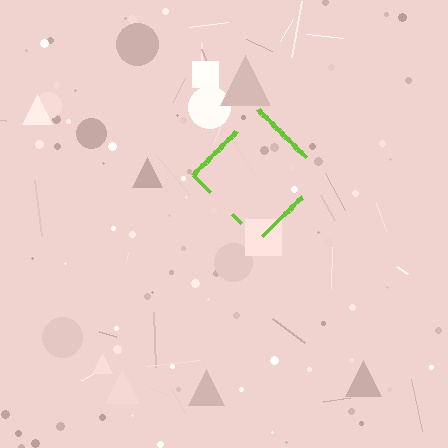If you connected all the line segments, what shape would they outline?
They would outline a diamond.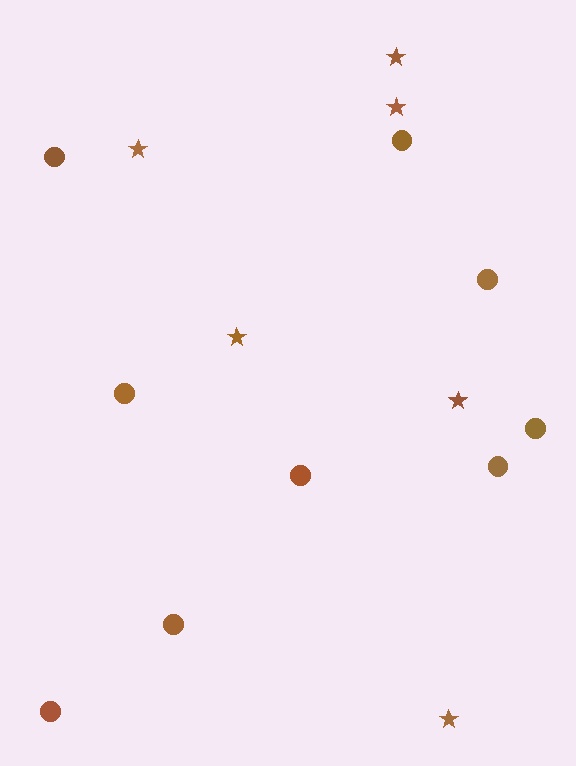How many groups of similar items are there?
There are 2 groups: one group of circles (9) and one group of stars (6).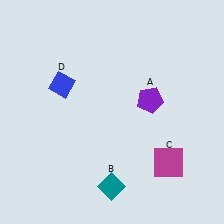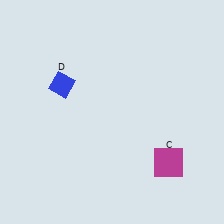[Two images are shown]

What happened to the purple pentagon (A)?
The purple pentagon (A) was removed in Image 2. It was in the top-right area of Image 1.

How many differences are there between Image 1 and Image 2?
There are 2 differences between the two images.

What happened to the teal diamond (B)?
The teal diamond (B) was removed in Image 2. It was in the bottom-left area of Image 1.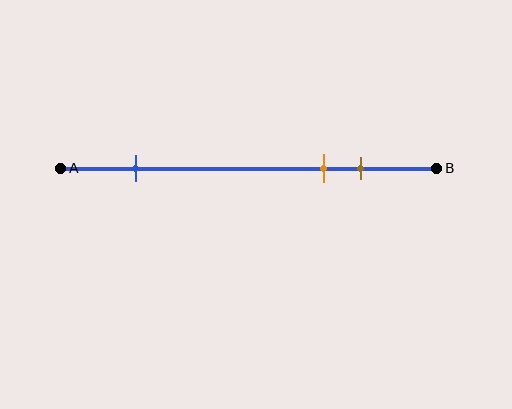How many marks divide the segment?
There are 3 marks dividing the segment.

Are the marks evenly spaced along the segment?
No, the marks are not evenly spaced.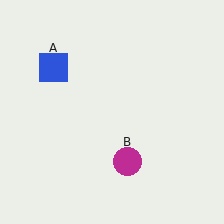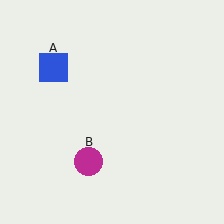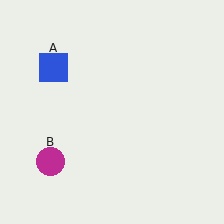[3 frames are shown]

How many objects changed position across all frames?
1 object changed position: magenta circle (object B).